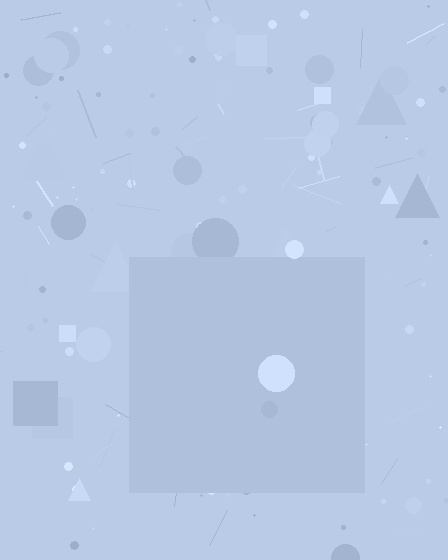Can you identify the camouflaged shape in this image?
The camouflaged shape is a square.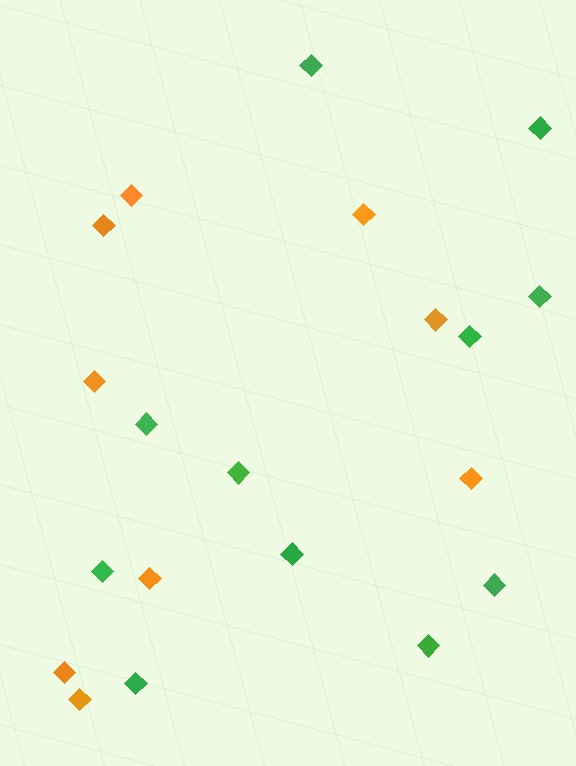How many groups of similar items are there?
There are 2 groups: one group of green diamonds (11) and one group of orange diamonds (9).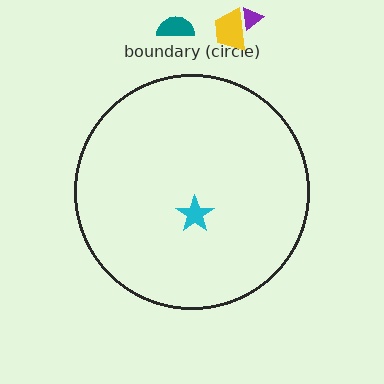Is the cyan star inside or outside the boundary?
Inside.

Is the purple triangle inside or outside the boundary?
Outside.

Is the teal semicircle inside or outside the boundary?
Outside.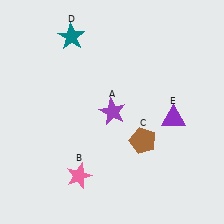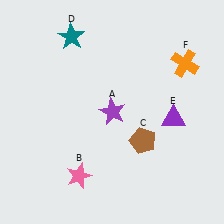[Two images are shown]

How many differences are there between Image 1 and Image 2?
There is 1 difference between the two images.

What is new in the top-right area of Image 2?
An orange cross (F) was added in the top-right area of Image 2.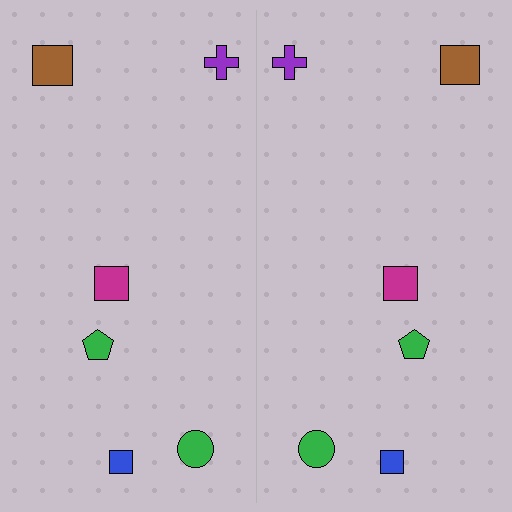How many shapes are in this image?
There are 12 shapes in this image.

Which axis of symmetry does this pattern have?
The pattern has a vertical axis of symmetry running through the center of the image.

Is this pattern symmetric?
Yes, this pattern has bilateral (reflection) symmetry.